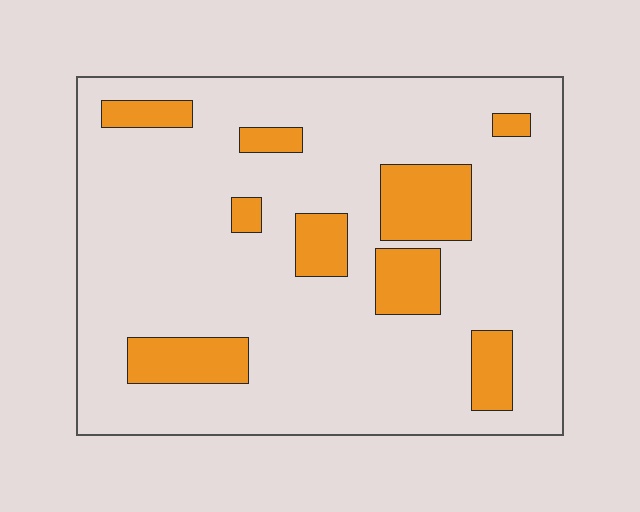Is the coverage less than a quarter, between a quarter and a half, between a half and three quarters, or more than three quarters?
Less than a quarter.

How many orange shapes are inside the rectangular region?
9.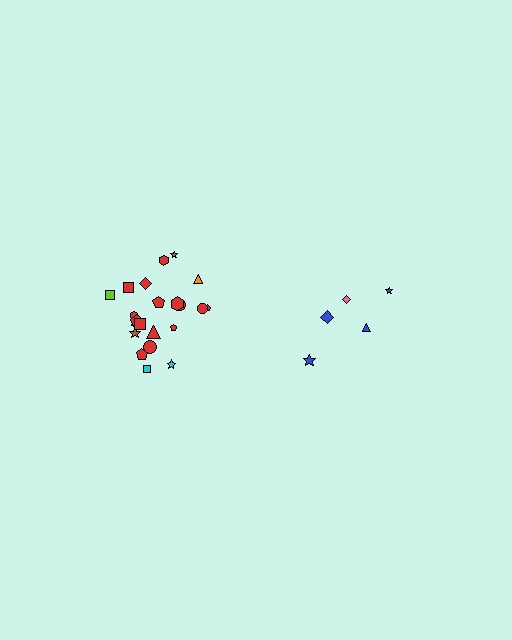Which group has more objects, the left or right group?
The left group.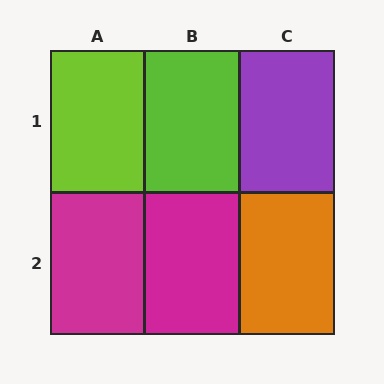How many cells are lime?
2 cells are lime.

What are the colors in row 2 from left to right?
Magenta, magenta, orange.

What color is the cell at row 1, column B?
Lime.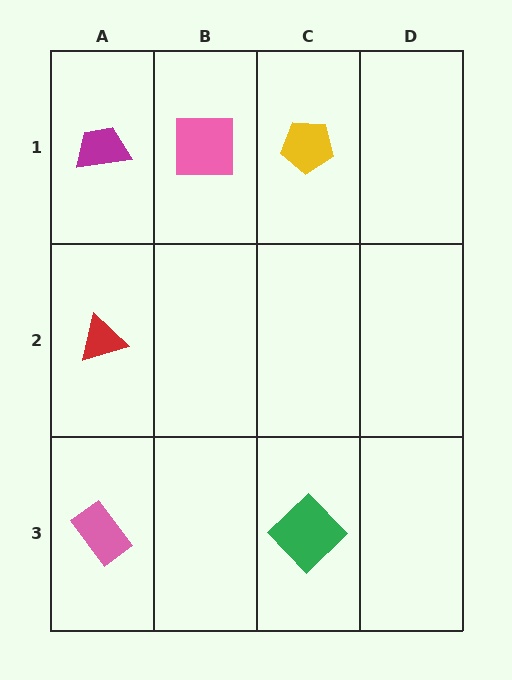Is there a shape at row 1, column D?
No, that cell is empty.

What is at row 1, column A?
A magenta trapezoid.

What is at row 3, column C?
A green diamond.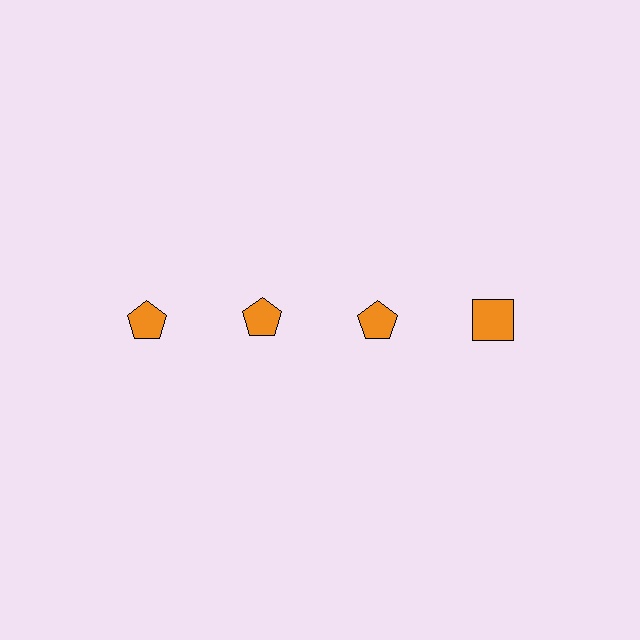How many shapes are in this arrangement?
There are 4 shapes arranged in a grid pattern.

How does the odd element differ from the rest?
It has a different shape: square instead of pentagon.